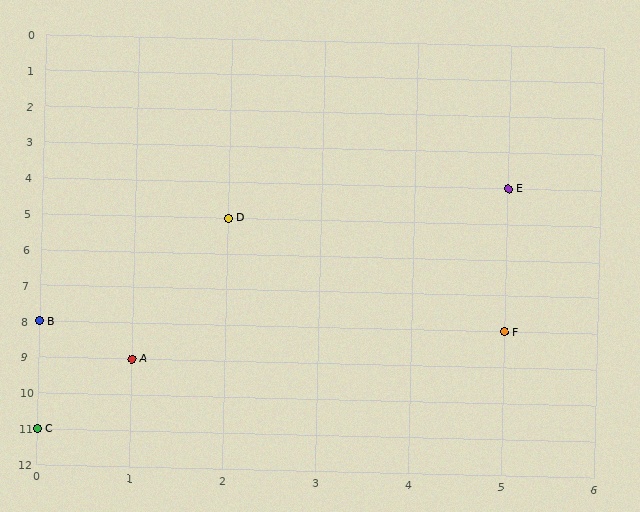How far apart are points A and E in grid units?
Points A and E are 4 columns and 5 rows apart (about 6.4 grid units diagonally).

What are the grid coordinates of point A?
Point A is at grid coordinates (1, 9).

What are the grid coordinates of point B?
Point B is at grid coordinates (0, 8).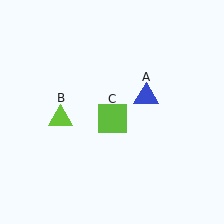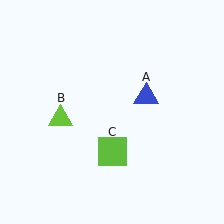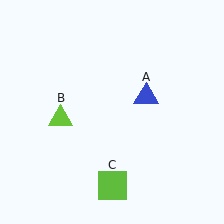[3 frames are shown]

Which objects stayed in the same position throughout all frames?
Blue triangle (object A) and lime triangle (object B) remained stationary.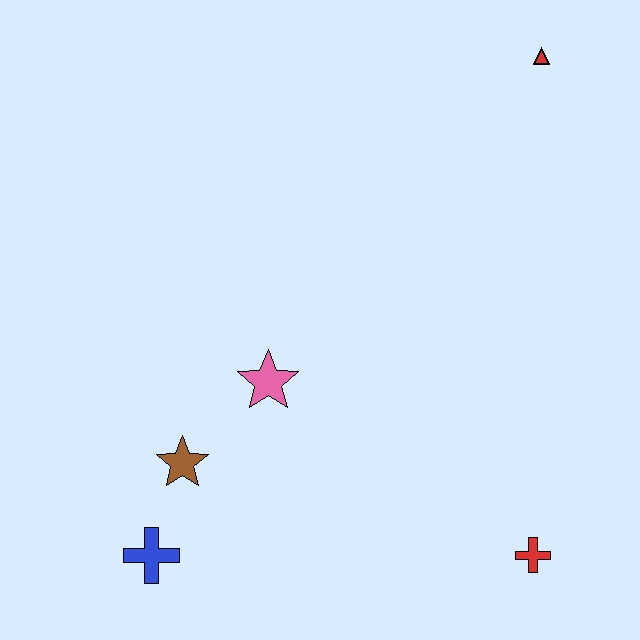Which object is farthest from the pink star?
The red triangle is farthest from the pink star.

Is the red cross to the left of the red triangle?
Yes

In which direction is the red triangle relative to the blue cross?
The red triangle is above the blue cross.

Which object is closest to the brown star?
The blue cross is closest to the brown star.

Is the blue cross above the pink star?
No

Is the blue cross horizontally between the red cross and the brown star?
No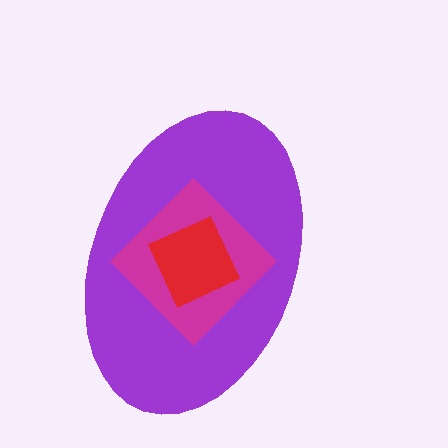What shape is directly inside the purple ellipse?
The magenta diamond.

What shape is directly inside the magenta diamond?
The red square.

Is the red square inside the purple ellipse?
Yes.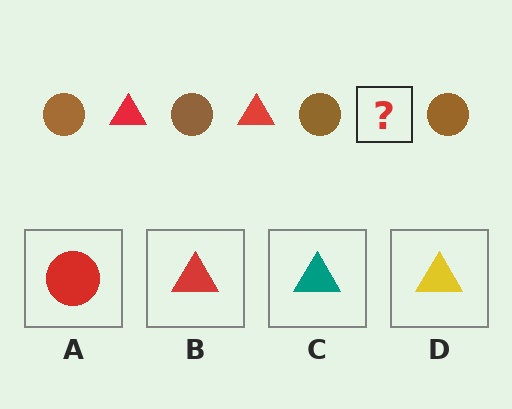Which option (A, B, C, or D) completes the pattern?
B.